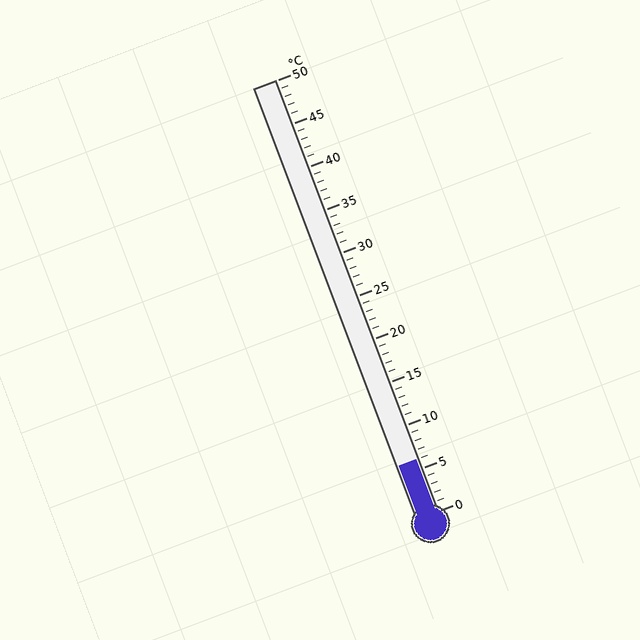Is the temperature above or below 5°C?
The temperature is above 5°C.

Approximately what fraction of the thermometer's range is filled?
The thermometer is filled to approximately 10% of its range.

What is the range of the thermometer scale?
The thermometer scale ranges from 0°C to 50°C.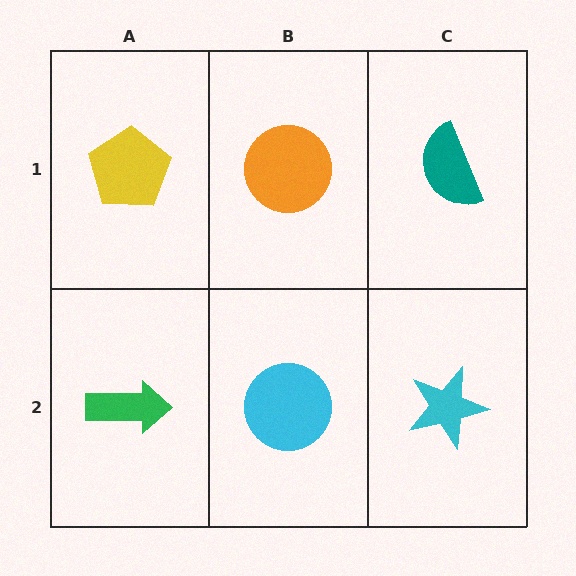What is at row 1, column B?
An orange circle.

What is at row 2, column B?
A cyan circle.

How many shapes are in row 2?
3 shapes.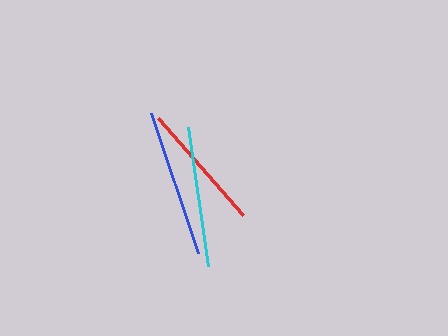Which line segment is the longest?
The blue line is the longest at approximately 148 pixels.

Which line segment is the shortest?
The red line is the shortest at approximately 130 pixels.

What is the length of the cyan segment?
The cyan segment is approximately 140 pixels long.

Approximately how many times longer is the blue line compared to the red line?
The blue line is approximately 1.1 times the length of the red line.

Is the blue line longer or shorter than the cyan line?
The blue line is longer than the cyan line.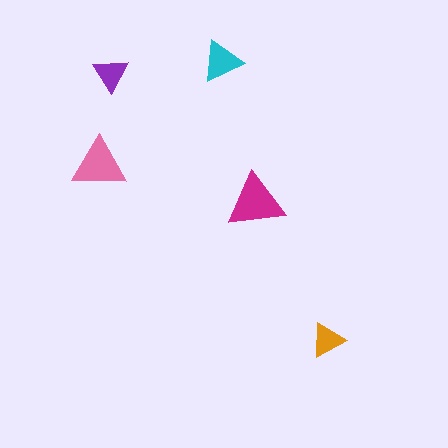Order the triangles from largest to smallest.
the magenta one, the pink one, the cyan one, the purple one, the orange one.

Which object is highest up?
The cyan triangle is topmost.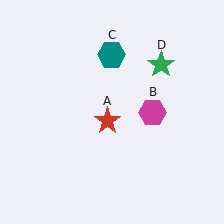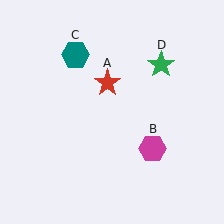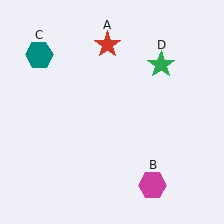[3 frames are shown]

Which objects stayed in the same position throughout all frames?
Green star (object D) remained stationary.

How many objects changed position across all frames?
3 objects changed position: red star (object A), magenta hexagon (object B), teal hexagon (object C).